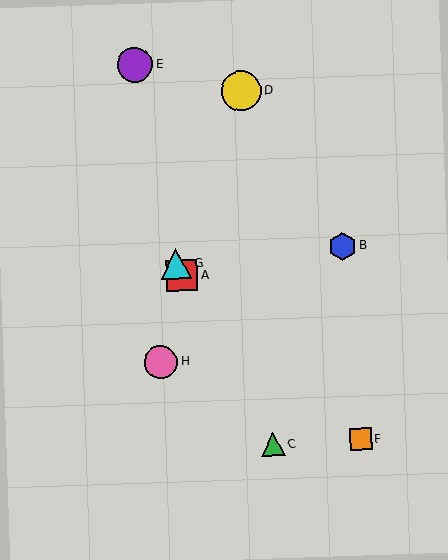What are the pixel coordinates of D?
Object D is at (241, 91).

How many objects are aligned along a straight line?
3 objects (A, C, G) are aligned along a straight line.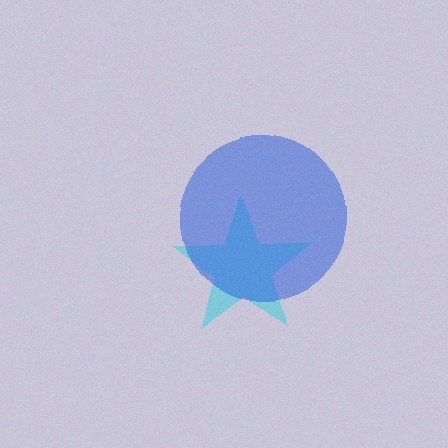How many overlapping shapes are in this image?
There are 2 overlapping shapes in the image.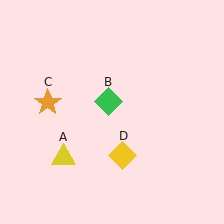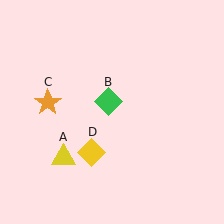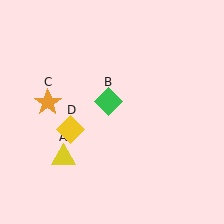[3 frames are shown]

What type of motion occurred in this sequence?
The yellow diamond (object D) rotated clockwise around the center of the scene.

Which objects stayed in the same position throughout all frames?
Yellow triangle (object A) and green diamond (object B) and orange star (object C) remained stationary.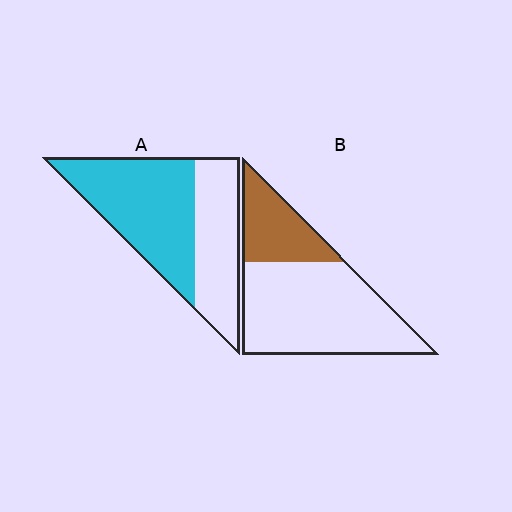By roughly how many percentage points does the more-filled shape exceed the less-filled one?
By roughly 30 percentage points (A over B).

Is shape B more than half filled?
No.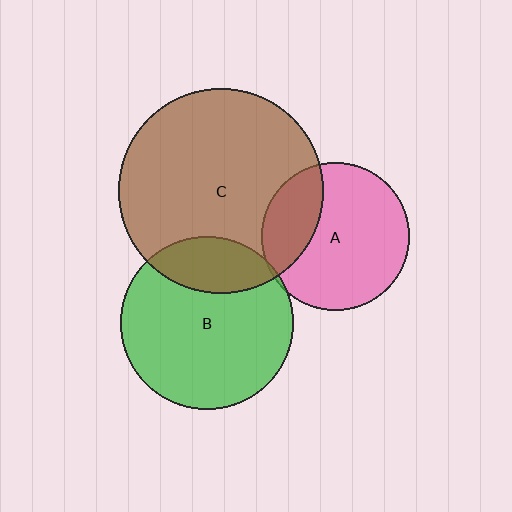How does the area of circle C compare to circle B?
Approximately 1.4 times.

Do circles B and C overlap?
Yes.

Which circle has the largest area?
Circle C (brown).